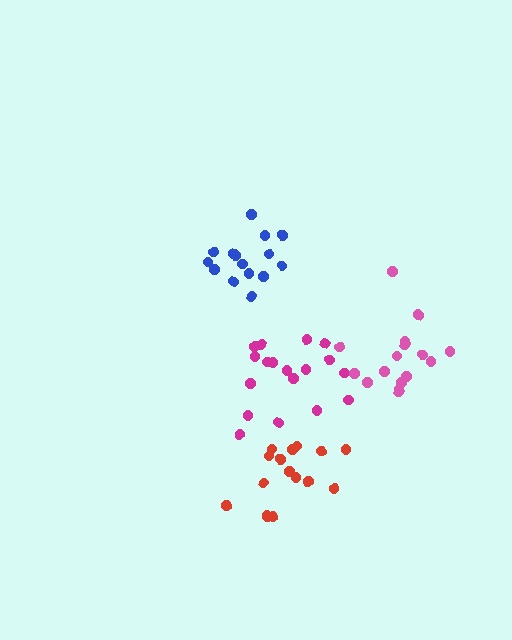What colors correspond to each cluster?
The clusters are colored: magenta, blue, pink, red.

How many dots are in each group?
Group 1: 18 dots, Group 2: 15 dots, Group 3: 16 dots, Group 4: 16 dots (65 total).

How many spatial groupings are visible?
There are 4 spatial groupings.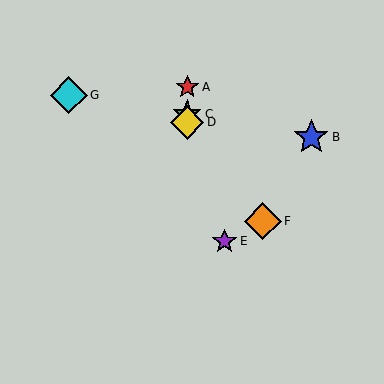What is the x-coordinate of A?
Object A is at x≈187.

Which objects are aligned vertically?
Objects A, C, D are aligned vertically.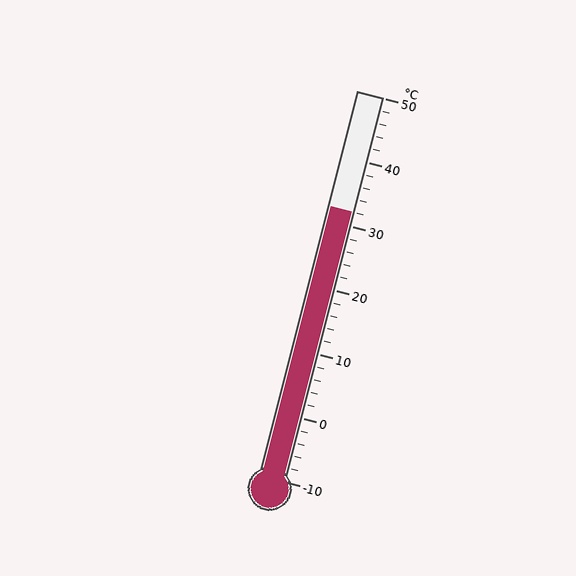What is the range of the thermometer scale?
The thermometer scale ranges from -10°C to 50°C.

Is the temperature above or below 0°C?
The temperature is above 0°C.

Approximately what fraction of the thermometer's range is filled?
The thermometer is filled to approximately 70% of its range.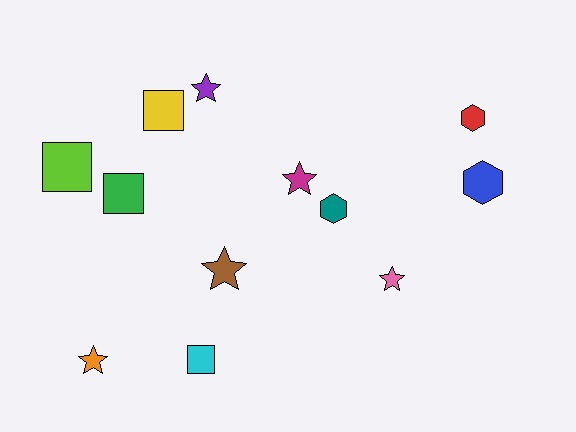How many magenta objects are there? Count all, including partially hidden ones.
There is 1 magenta object.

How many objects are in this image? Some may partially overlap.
There are 12 objects.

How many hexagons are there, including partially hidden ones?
There are 3 hexagons.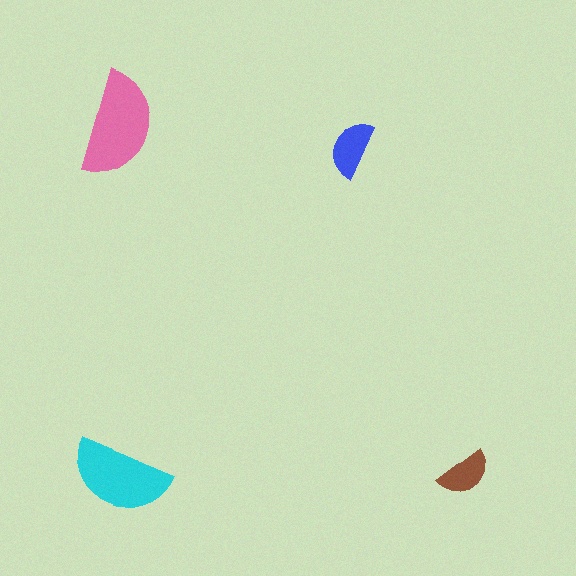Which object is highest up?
The pink semicircle is topmost.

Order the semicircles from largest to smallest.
the pink one, the cyan one, the blue one, the brown one.